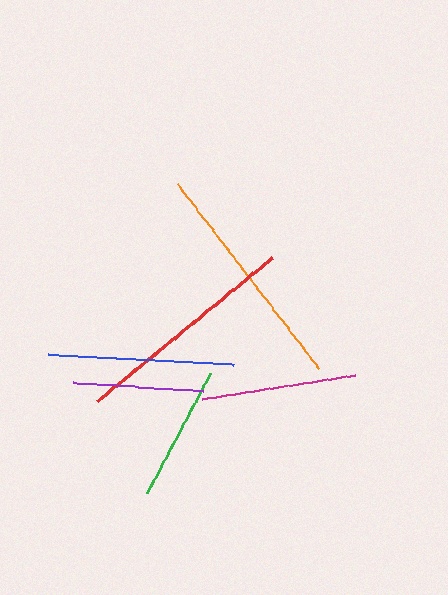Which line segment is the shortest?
The purple line is the shortest at approximately 130 pixels.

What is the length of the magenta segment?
The magenta segment is approximately 155 pixels long.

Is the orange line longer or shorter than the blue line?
The orange line is longer than the blue line.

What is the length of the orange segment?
The orange segment is approximately 233 pixels long.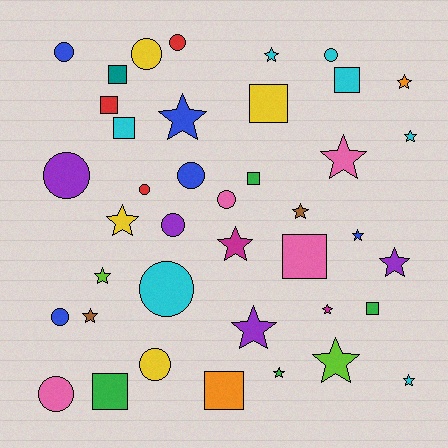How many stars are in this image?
There are 17 stars.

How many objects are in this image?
There are 40 objects.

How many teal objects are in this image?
There is 1 teal object.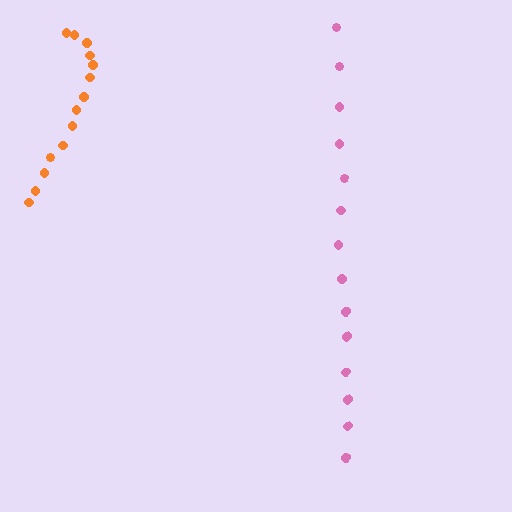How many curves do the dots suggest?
There are 2 distinct paths.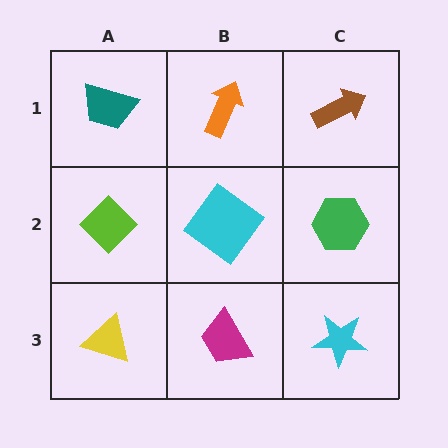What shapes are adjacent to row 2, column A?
A teal trapezoid (row 1, column A), a yellow triangle (row 3, column A), a cyan diamond (row 2, column B).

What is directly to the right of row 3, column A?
A magenta trapezoid.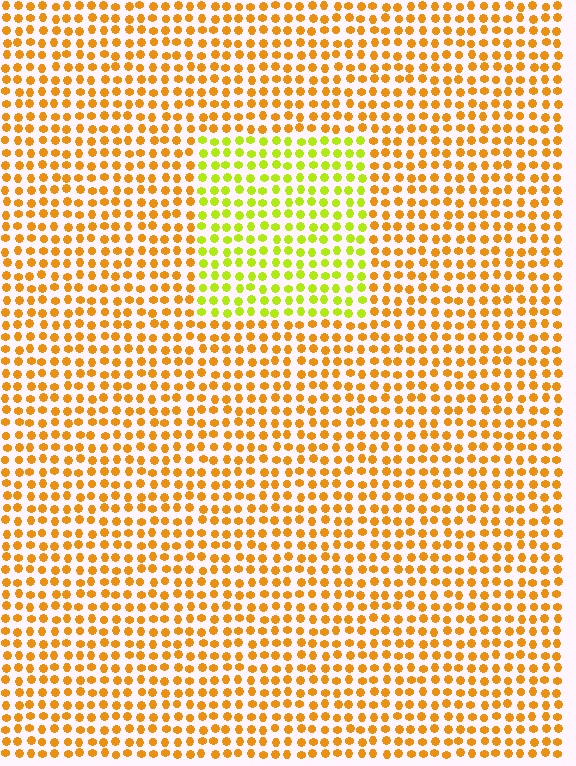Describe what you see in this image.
The image is filled with small orange elements in a uniform arrangement. A rectangle-shaped region is visible where the elements are tinted to a slightly different hue, forming a subtle color boundary.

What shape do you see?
I see a rectangle.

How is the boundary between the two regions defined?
The boundary is defined purely by a slight shift in hue (about 42 degrees). Spacing, size, and orientation are identical on both sides.